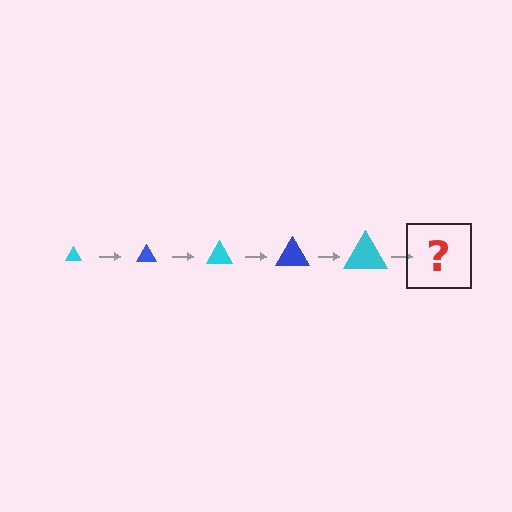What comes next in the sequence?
The next element should be a blue triangle, larger than the previous one.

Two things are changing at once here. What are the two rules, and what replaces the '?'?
The two rules are that the triangle grows larger each step and the color cycles through cyan and blue. The '?' should be a blue triangle, larger than the previous one.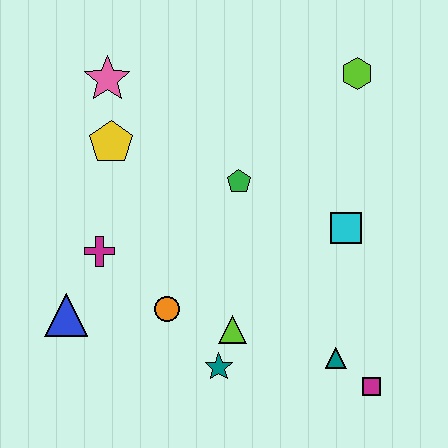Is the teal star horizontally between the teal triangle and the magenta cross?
Yes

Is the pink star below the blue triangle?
No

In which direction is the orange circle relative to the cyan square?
The orange circle is to the left of the cyan square.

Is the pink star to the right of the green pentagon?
No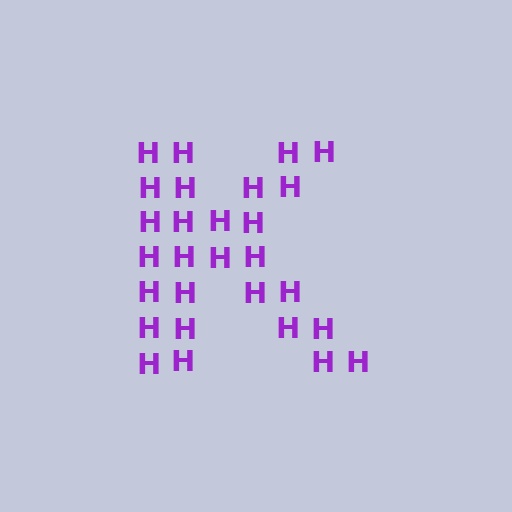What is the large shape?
The large shape is the letter K.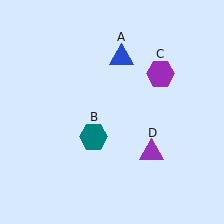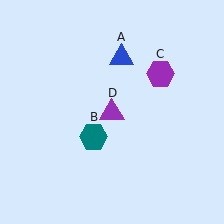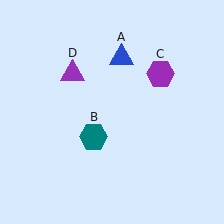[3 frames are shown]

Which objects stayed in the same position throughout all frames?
Blue triangle (object A) and teal hexagon (object B) and purple hexagon (object C) remained stationary.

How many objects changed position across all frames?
1 object changed position: purple triangle (object D).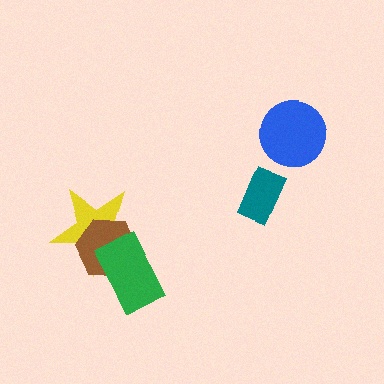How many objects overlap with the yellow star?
2 objects overlap with the yellow star.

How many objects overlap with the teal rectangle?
0 objects overlap with the teal rectangle.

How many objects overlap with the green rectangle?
2 objects overlap with the green rectangle.